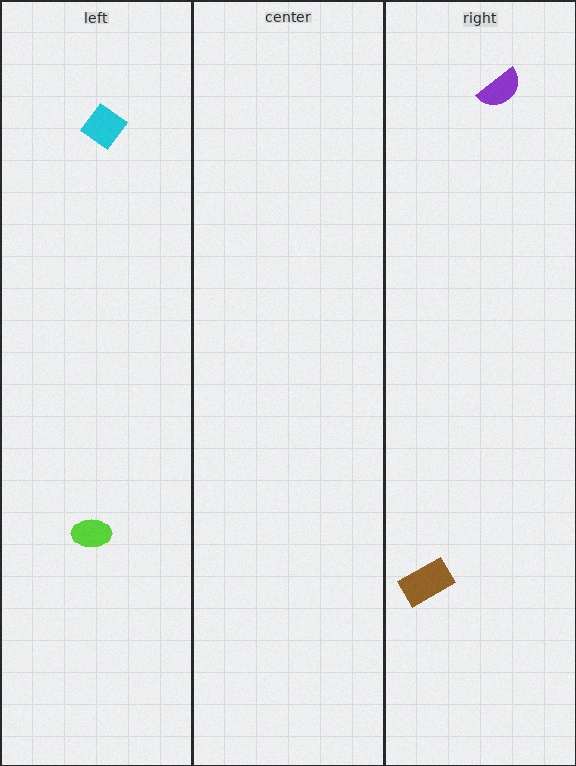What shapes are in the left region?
The lime ellipse, the cyan diamond.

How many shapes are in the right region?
2.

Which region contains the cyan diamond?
The left region.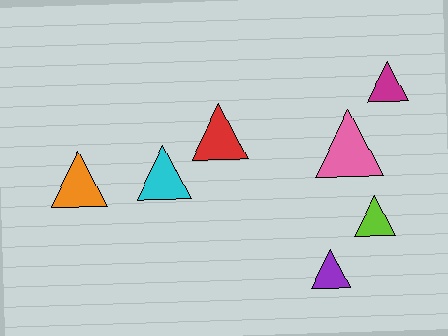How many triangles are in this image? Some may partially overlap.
There are 7 triangles.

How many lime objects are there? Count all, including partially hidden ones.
There is 1 lime object.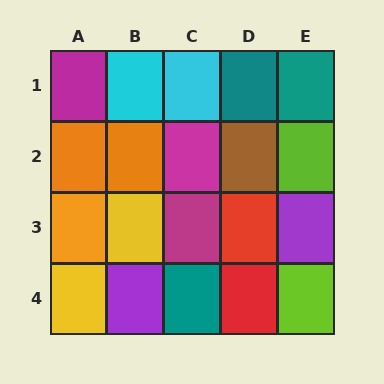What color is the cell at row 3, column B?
Yellow.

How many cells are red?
2 cells are red.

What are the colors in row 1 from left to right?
Magenta, cyan, cyan, teal, teal.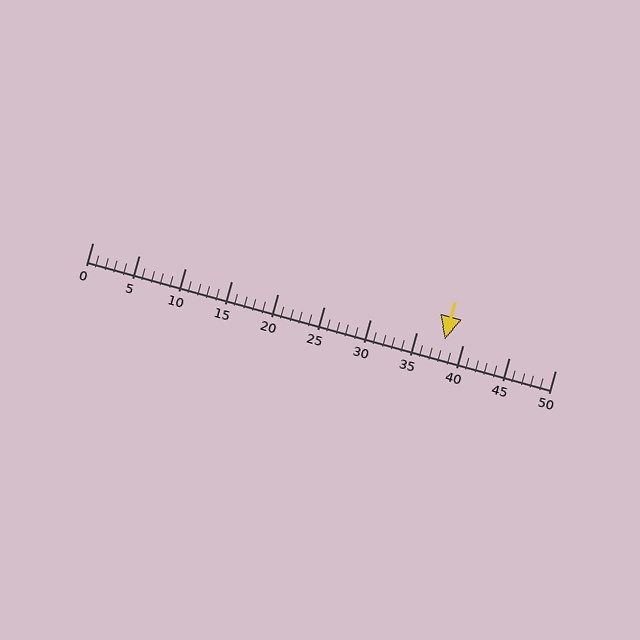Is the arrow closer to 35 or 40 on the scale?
The arrow is closer to 40.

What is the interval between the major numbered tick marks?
The major tick marks are spaced 5 units apart.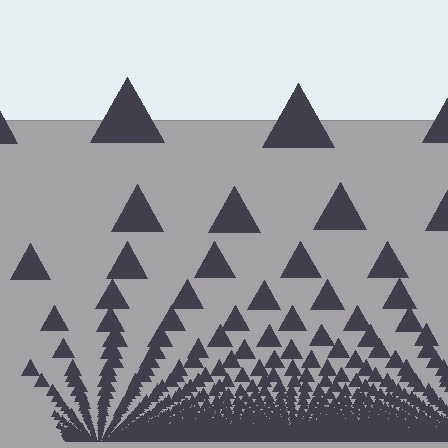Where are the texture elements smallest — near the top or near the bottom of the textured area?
Near the bottom.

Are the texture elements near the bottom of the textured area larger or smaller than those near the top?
Smaller. The gradient is inverted — elements near the bottom are smaller and denser.